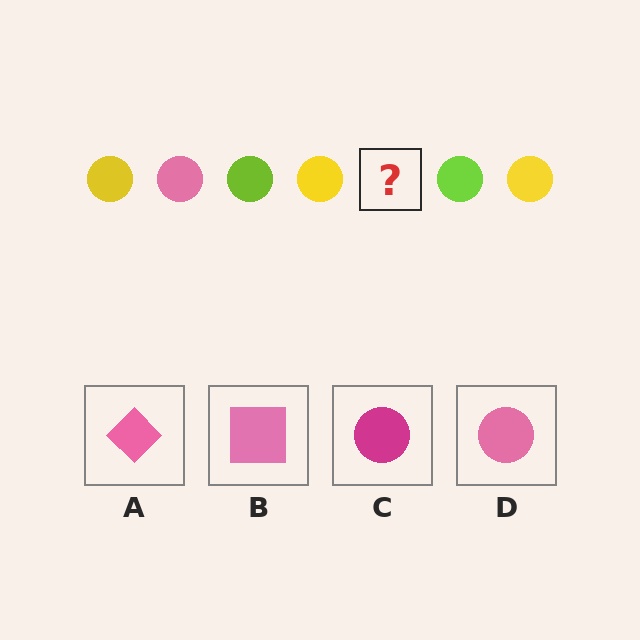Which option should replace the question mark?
Option D.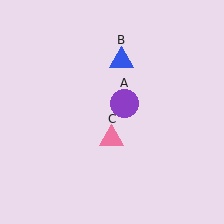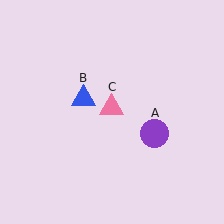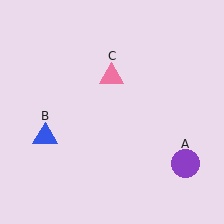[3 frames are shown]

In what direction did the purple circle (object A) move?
The purple circle (object A) moved down and to the right.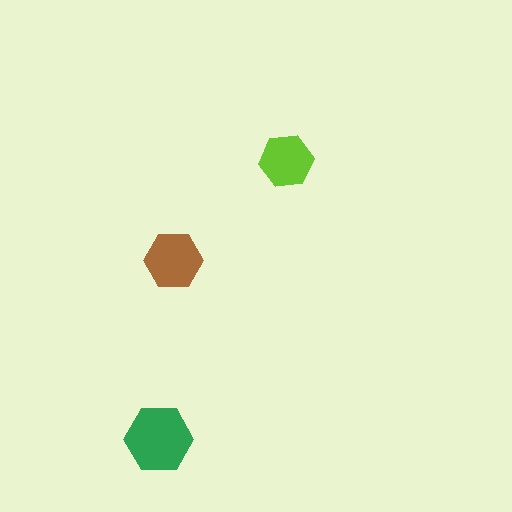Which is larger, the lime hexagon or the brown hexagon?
The brown one.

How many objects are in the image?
There are 3 objects in the image.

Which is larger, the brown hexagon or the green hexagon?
The green one.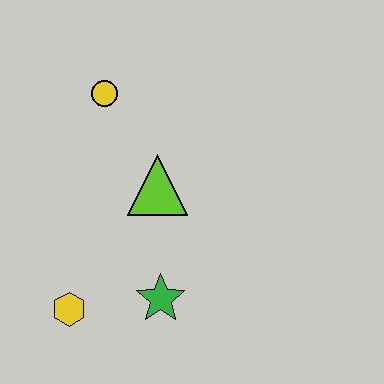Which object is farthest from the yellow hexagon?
The yellow circle is farthest from the yellow hexagon.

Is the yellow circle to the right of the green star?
No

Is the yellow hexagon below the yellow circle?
Yes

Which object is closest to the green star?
The yellow hexagon is closest to the green star.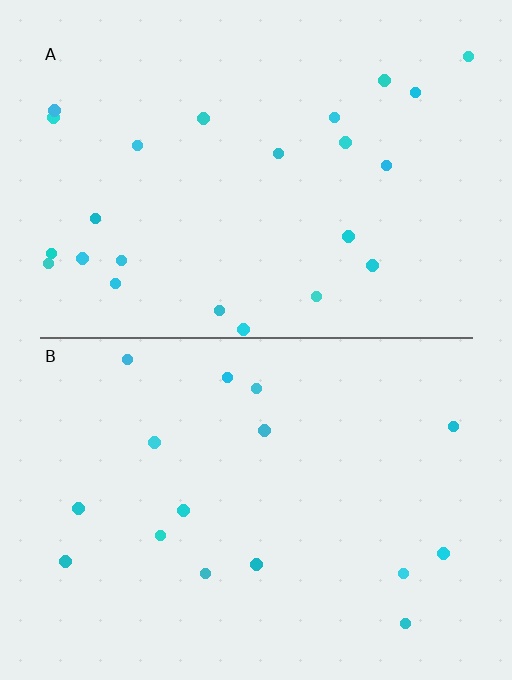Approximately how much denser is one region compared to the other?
Approximately 1.5× — region A over region B.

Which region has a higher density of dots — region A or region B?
A (the top).